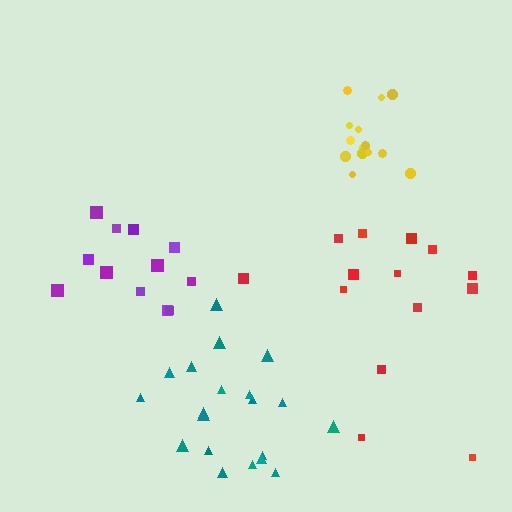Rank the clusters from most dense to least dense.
yellow, teal, purple, red.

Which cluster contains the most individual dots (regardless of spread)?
Teal (20).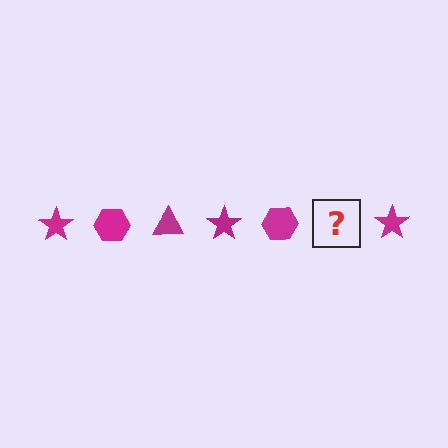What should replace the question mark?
The question mark should be replaced with a magenta triangle.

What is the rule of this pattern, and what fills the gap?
The rule is that the pattern cycles through star, hexagon, triangle shapes in magenta. The gap should be filled with a magenta triangle.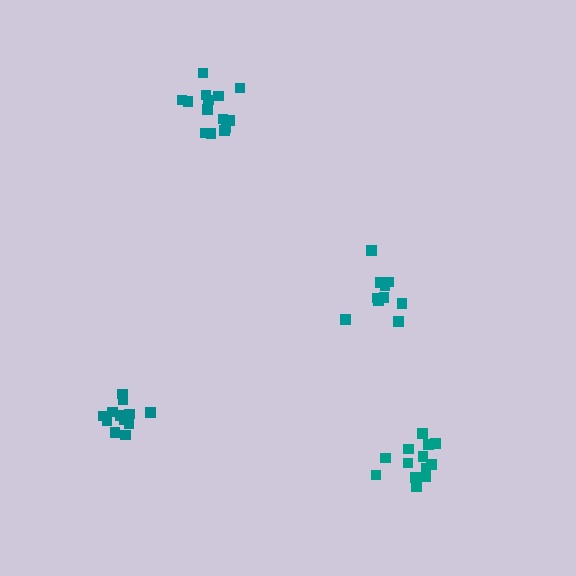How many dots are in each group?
Group 1: 10 dots, Group 2: 13 dots, Group 3: 14 dots, Group 4: 12 dots (49 total).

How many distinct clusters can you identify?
There are 4 distinct clusters.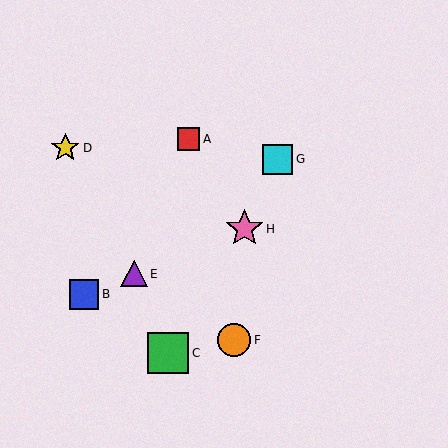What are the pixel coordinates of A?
Object A is at (188, 139).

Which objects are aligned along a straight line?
Objects B, E, H are aligned along a straight line.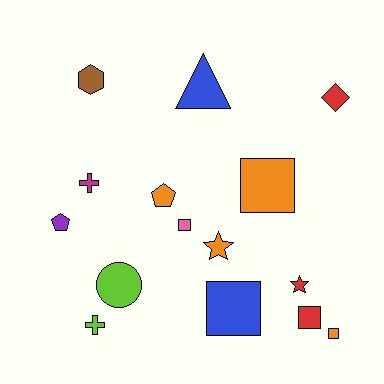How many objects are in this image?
There are 15 objects.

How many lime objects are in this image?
There are 2 lime objects.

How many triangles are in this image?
There is 1 triangle.